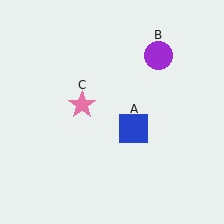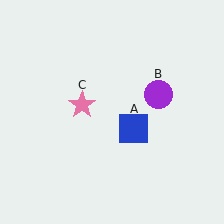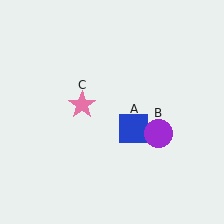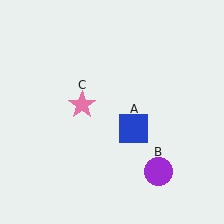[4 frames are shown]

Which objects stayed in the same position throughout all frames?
Blue square (object A) and pink star (object C) remained stationary.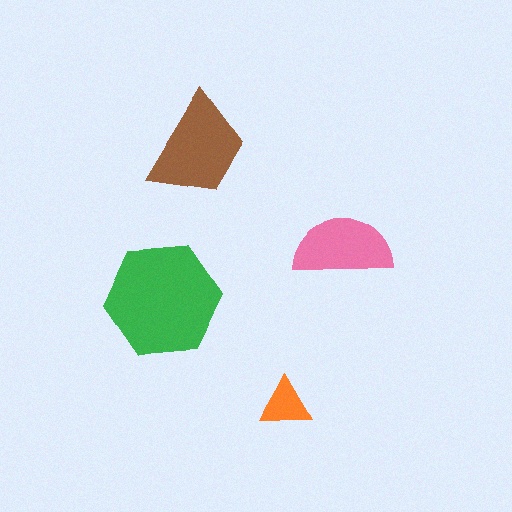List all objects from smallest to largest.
The orange triangle, the pink semicircle, the brown trapezoid, the green hexagon.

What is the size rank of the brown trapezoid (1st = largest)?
2nd.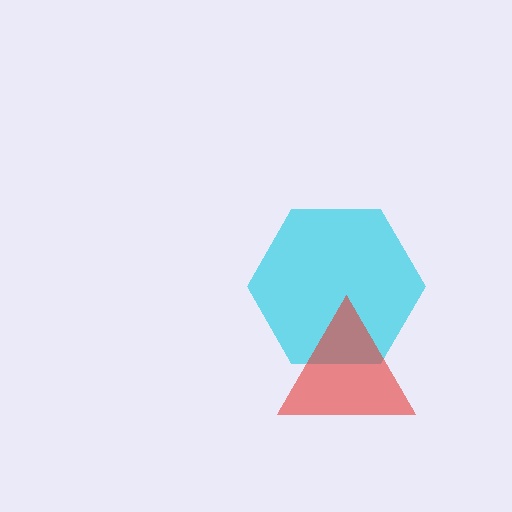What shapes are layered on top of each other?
The layered shapes are: a cyan hexagon, a red triangle.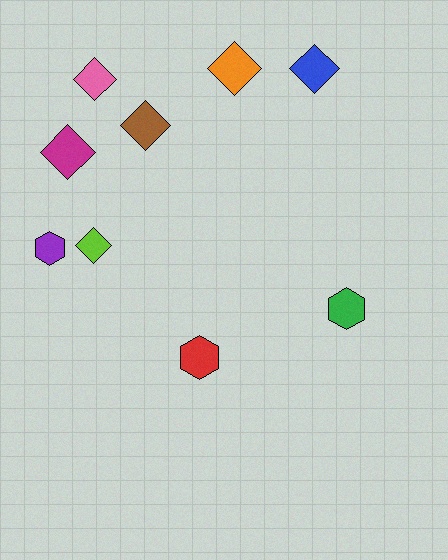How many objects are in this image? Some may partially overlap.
There are 9 objects.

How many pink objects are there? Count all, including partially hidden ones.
There is 1 pink object.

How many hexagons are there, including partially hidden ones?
There are 3 hexagons.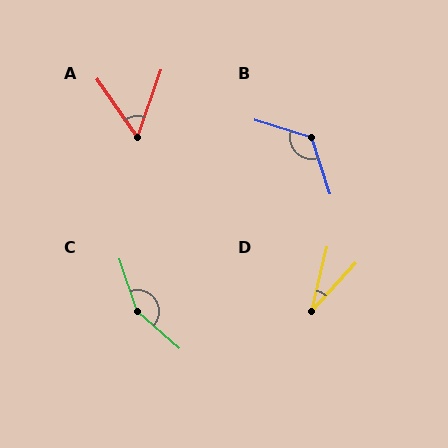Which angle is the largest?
C, at approximately 149 degrees.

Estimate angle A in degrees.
Approximately 54 degrees.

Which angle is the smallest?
D, at approximately 30 degrees.